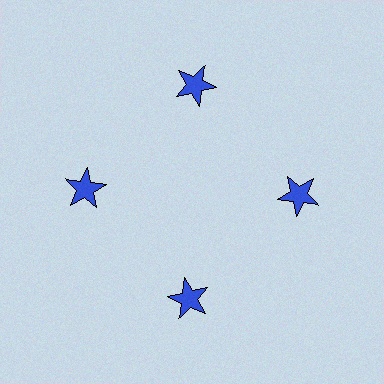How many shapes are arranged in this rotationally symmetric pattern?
There are 4 shapes, arranged in 4 groups of 1.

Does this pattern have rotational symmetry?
Yes, this pattern has 4-fold rotational symmetry. It looks the same after rotating 90 degrees around the center.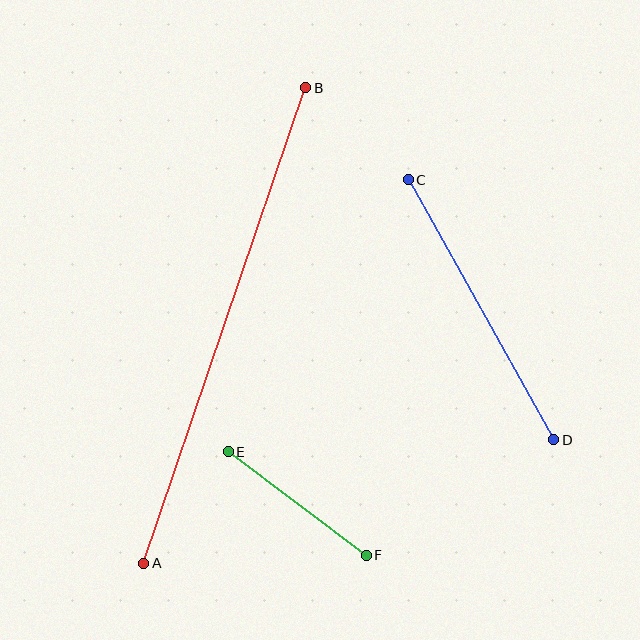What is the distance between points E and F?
The distance is approximately 173 pixels.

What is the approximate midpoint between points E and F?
The midpoint is at approximately (297, 503) pixels.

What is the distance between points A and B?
The distance is approximately 502 pixels.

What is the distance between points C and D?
The distance is approximately 298 pixels.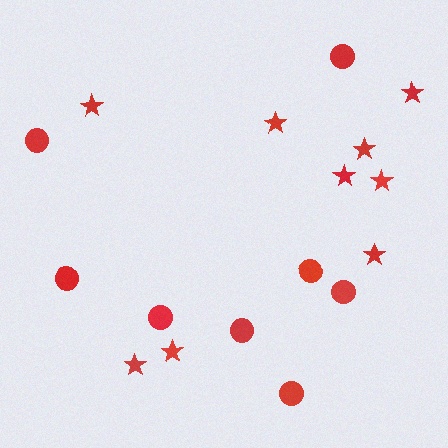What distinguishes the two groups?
There are 2 groups: one group of circles (8) and one group of stars (9).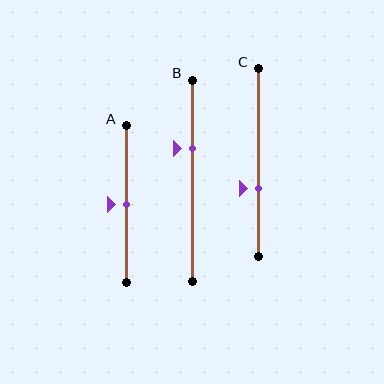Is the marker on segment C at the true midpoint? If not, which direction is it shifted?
No, the marker on segment C is shifted downward by about 14% of the segment length.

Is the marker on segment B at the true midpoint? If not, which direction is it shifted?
No, the marker on segment B is shifted upward by about 16% of the segment length.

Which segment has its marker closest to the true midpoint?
Segment A has its marker closest to the true midpoint.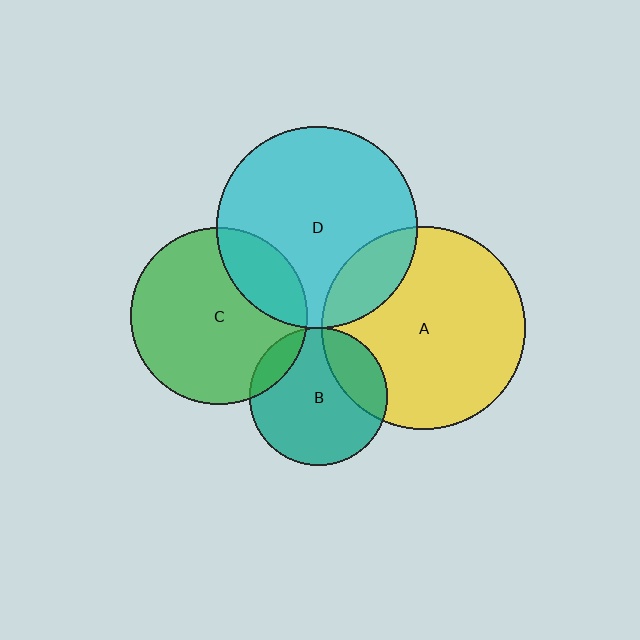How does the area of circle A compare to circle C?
Approximately 1.3 times.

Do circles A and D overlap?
Yes.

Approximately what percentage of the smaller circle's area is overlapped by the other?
Approximately 15%.